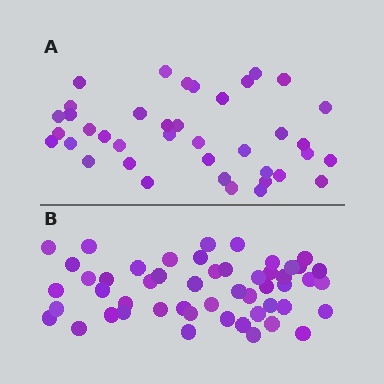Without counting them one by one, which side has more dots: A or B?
Region B (the bottom region) has more dots.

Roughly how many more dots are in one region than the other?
Region B has roughly 12 or so more dots than region A.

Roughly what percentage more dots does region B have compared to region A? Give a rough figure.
About 30% more.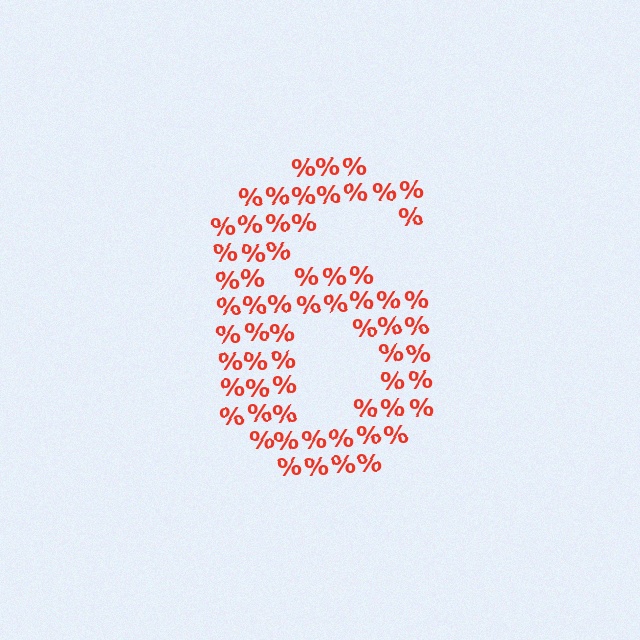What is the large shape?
The large shape is the digit 6.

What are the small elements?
The small elements are percent signs.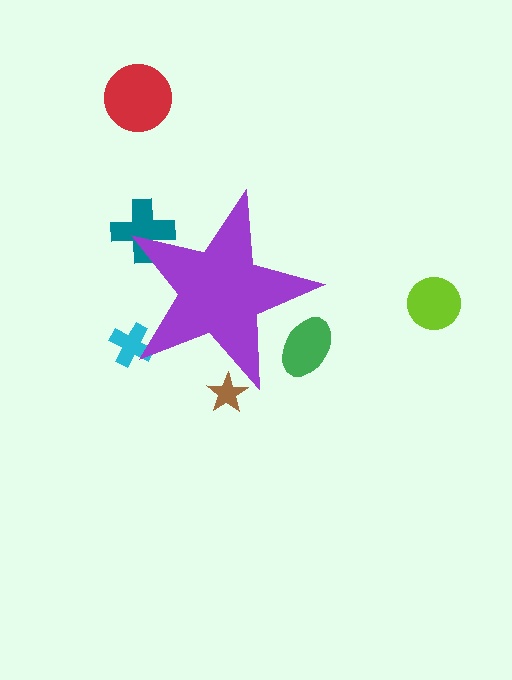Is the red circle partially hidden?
No, the red circle is fully visible.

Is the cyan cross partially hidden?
Yes, the cyan cross is partially hidden behind the purple star.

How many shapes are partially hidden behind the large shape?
4 shapes are partially hidden.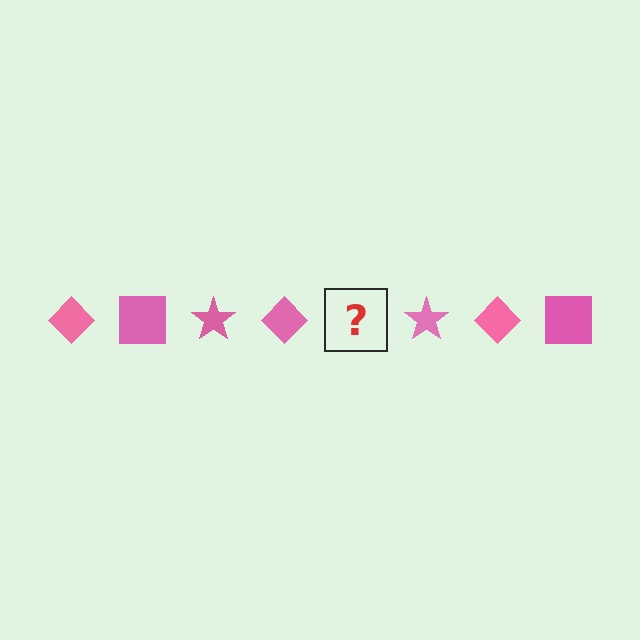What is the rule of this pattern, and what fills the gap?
The rule is that the pattern cycles through diamond, square, star shapes in pink. The gap should be filled with a pink square.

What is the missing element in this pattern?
The missing element is a pink square.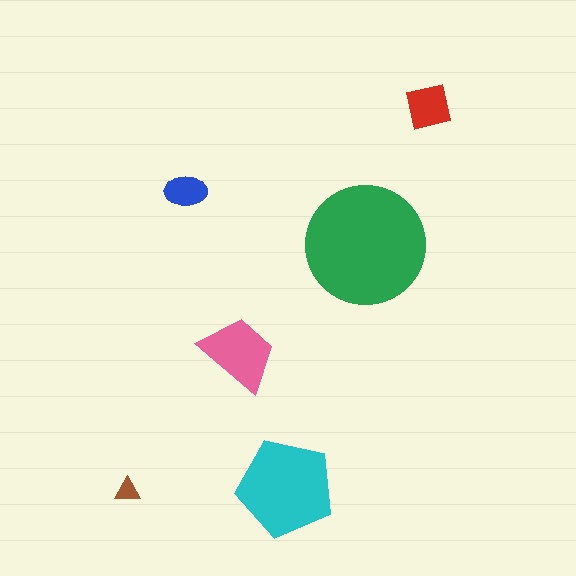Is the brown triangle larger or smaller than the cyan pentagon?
Smaller.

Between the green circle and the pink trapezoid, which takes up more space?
The green circle.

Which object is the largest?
The green circle.